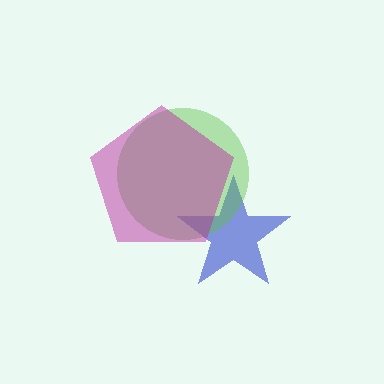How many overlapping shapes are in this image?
There are 3 overlapping shapes in the image.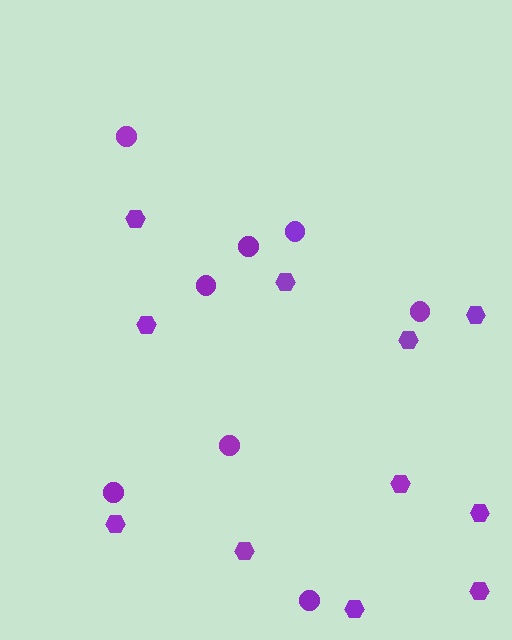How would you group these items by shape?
There are 2 groups: one group of hexagons (11) and one group of circles (8).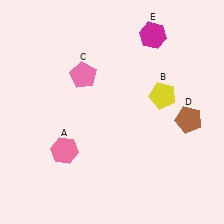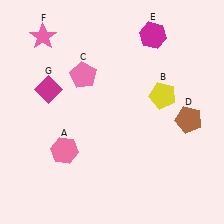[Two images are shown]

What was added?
A pink star (F), a magenta diamond (G) were added in Image 2.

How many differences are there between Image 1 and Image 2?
There are 2 differences between the two images.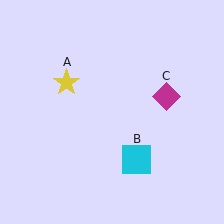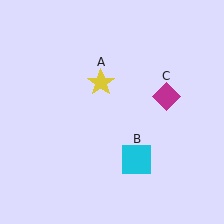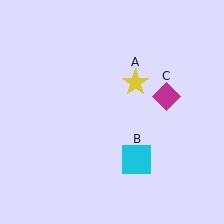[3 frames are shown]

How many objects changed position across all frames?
1 object changed position: yellow star (object A).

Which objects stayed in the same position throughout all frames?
Cyan square (object B) and magenta diamond (object C) remained stationary.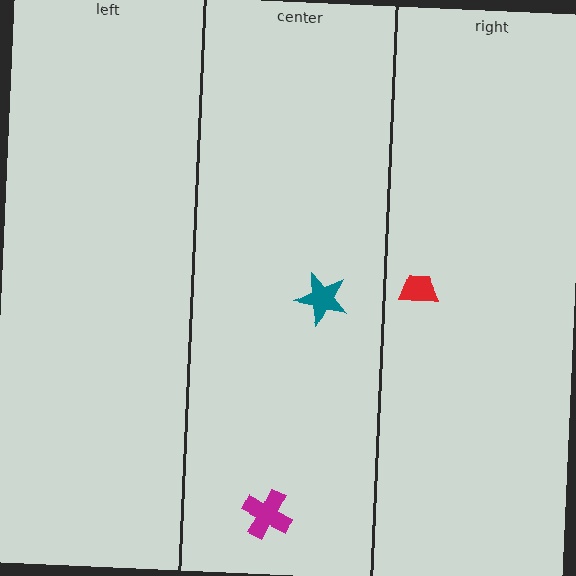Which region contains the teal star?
The center region.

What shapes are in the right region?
The red trapezoid.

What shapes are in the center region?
The teal star, the magenta cross.